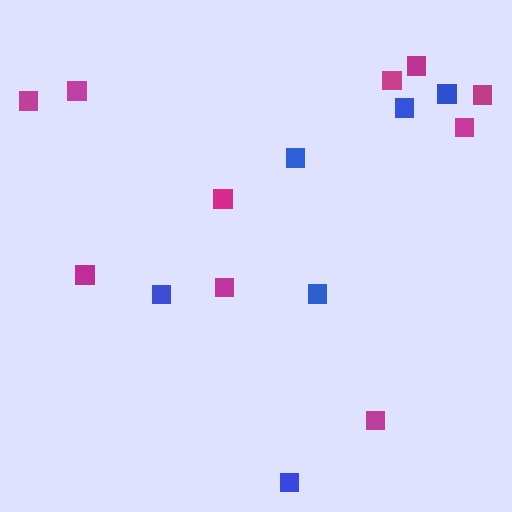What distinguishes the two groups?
There are 2 groups: one group of blue squares (6) and one group of magenta squares (10).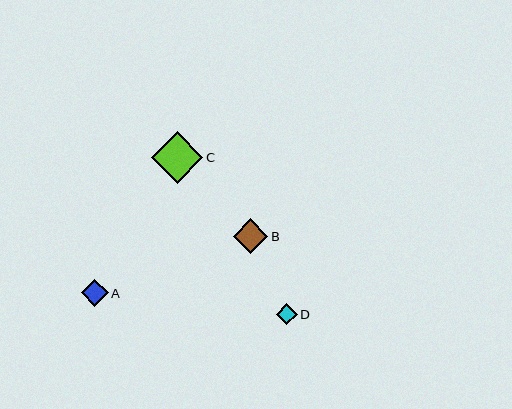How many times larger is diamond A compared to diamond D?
Diamond A is approximately 1.3 times the size of diamond D.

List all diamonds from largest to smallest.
From largest to smallest: C, B, A, D.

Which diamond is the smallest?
Diamond D is the smallest with a size of approximately 21 pixels.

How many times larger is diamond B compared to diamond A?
Diamond B is approximately 1.3 times the size of diamond A.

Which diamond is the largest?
Diamond C is the largest with a size of approximately 52 pixels.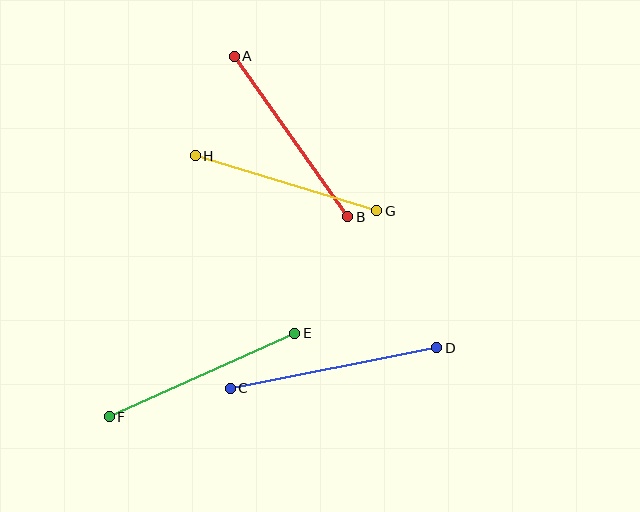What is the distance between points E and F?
The distance is approximately 204 pixels.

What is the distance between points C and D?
The distance is approximately 210 pixels.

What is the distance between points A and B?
The distance is approximately 197 pixels.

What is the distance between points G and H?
The distance is approximately 190 pixels.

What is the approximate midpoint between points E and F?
The midpoint is at approximately (202, 375) pixels.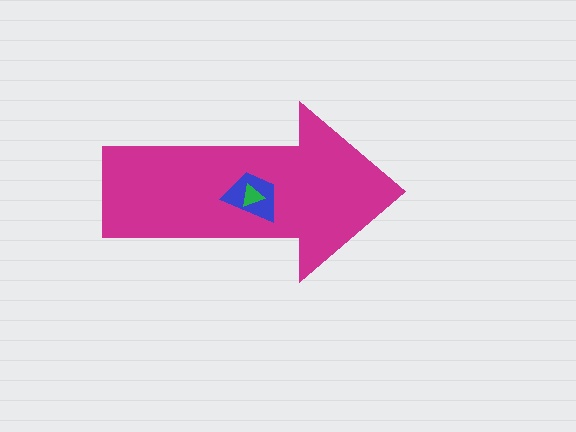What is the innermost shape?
The green triangle.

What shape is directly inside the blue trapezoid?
The green triangle.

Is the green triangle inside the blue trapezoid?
Yes.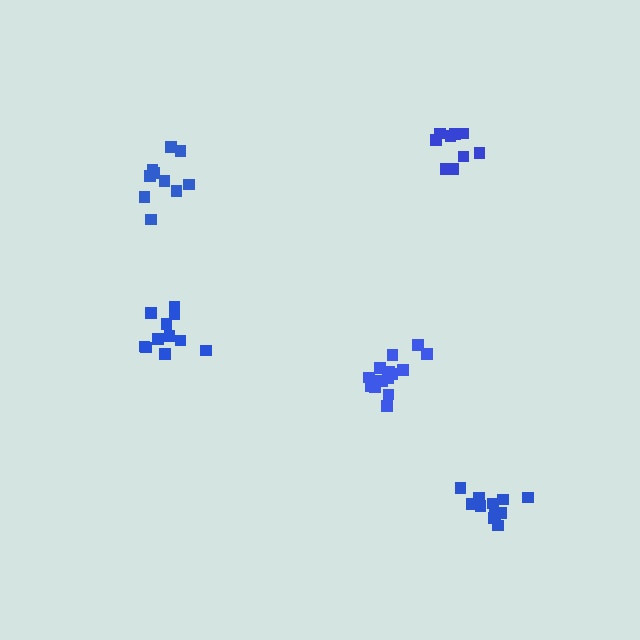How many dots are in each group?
Group 1: 15 dots, Group 2: 11 dots, Group 3: 10 dots, Group 4: 9 dots, Group 5: 11 dots (56 total).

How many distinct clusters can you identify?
There are 5 distinct clusters.